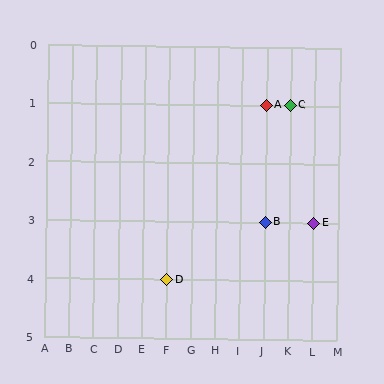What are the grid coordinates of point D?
Point D is at grid coordinates (F, 4).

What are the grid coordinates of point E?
Point E is at grid coordinates (L, 3).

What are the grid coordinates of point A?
Point A is at grid coordinates (J, 1).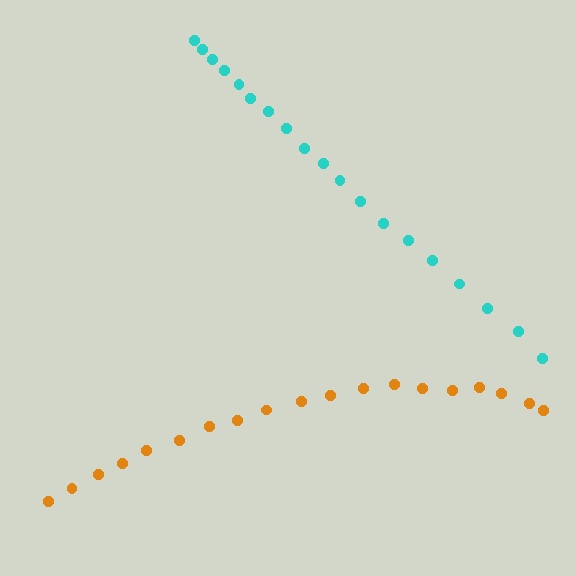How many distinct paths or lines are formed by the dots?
There are 2 distinct paths.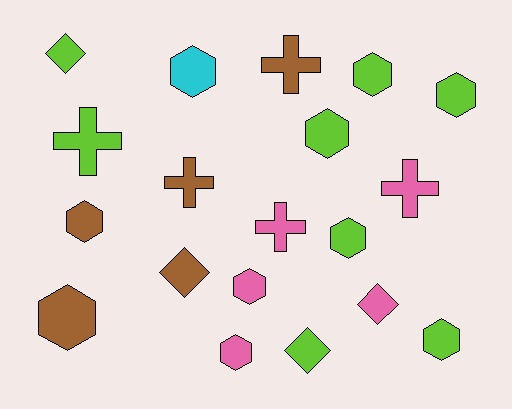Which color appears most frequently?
Lime, with 8 objects.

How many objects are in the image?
There are 19 objects.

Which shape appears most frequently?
Hexagon, with 10 objects.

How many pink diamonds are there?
There is 1 pink diamond.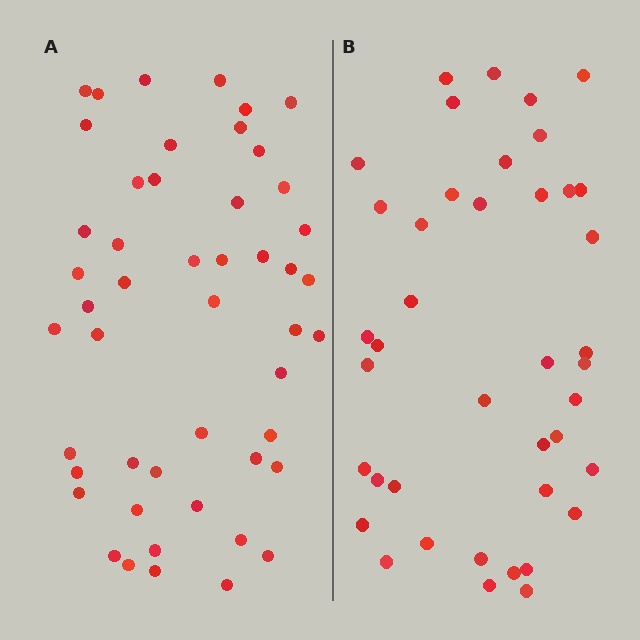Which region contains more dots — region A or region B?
Region A (the left region) has more dots.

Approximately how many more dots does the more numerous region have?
Region A has roughly 8 or so more dots than region B.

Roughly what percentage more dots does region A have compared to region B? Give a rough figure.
About 20% more.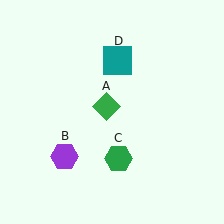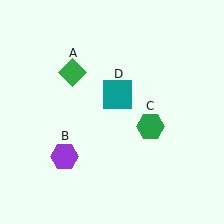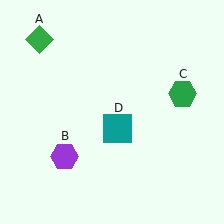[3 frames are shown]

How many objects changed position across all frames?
3 objects changed position: green diamond (object A), green hexagon (object C), teal square (object D).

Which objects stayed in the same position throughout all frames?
Purple hexagon (object B) remained stationary.